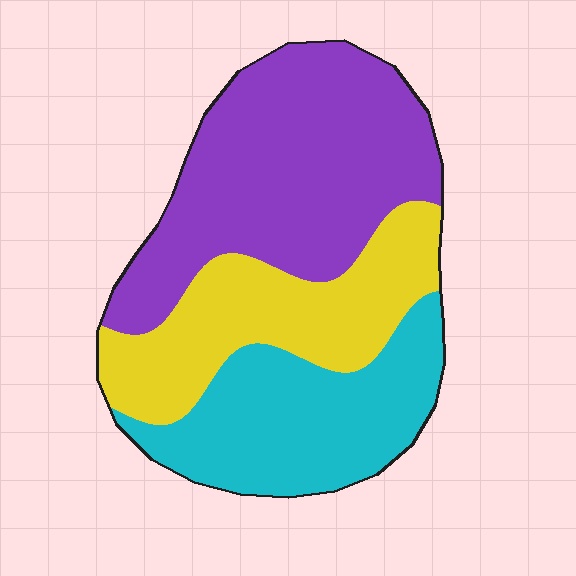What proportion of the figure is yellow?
Yellow takes up about one quarter (1/4) of the figure.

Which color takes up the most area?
Purple, at roughly 45%.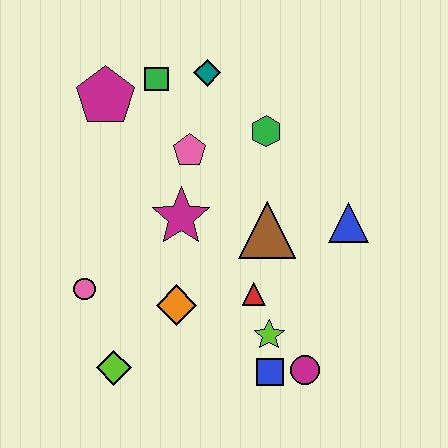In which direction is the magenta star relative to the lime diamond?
The magenta star is above the lime diamond.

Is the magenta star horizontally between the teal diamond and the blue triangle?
No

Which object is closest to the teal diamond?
The green square is closest to the teal diamond.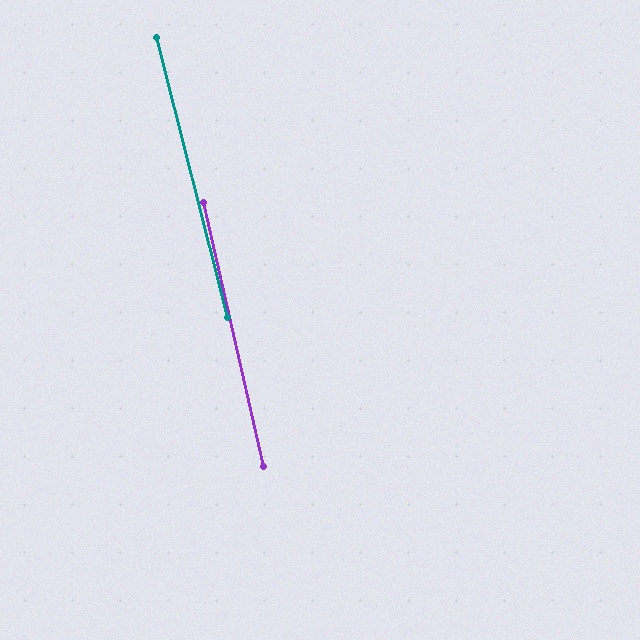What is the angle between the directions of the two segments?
Approximately 1 degree.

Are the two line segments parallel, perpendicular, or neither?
Parallel — their directions differ by only 1.5°.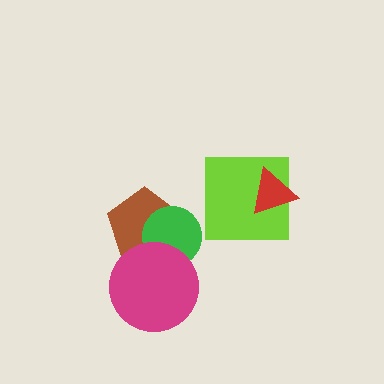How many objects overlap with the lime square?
1 object overlaps with the lime square.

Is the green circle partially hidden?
Yes, it is partially covered by another shape.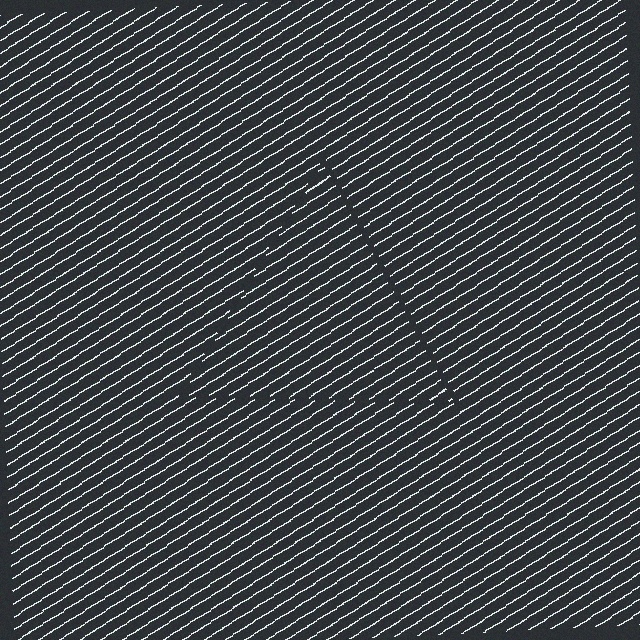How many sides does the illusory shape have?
3 sides — the line-ends trace a triangle.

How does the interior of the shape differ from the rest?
The interior of the shape contains the same grating, shifted by half a period — the contour is defined by the phase discontinuity where line-ends from the inner and outer gratings abut.